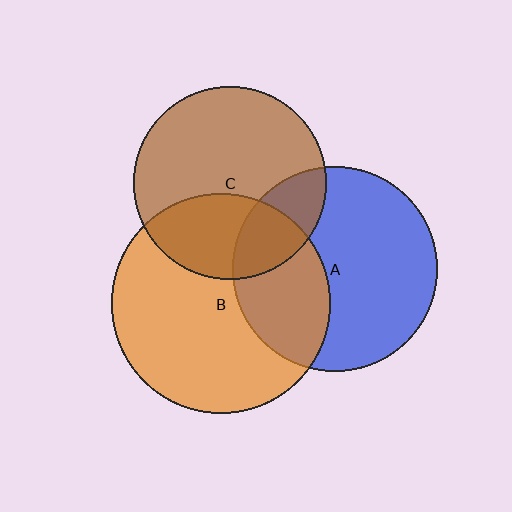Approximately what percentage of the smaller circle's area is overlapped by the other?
Approximately 20%.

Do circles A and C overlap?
Yes.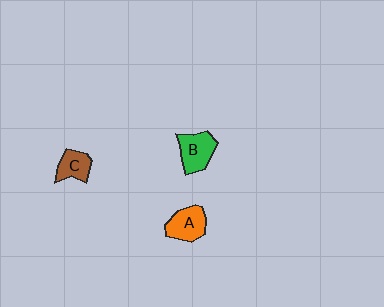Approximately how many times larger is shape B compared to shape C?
Approximately 1.4 times.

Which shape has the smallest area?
Shape C (brown).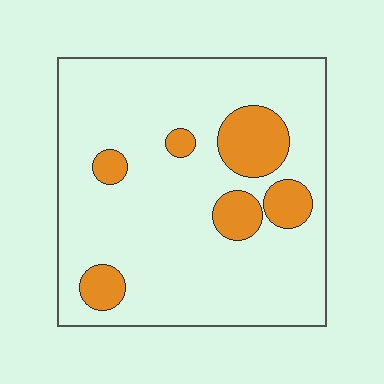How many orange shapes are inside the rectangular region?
6.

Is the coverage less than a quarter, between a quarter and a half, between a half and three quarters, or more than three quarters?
Less than a quarter.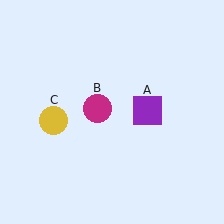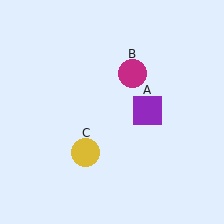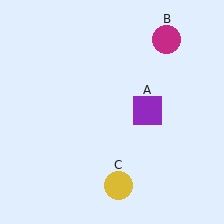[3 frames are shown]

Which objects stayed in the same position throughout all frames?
Purple square (object A) remained stationary.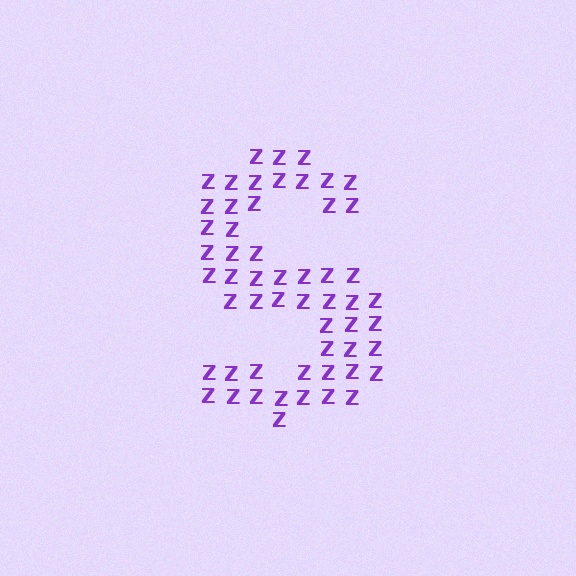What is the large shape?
The large shape is the letter S.